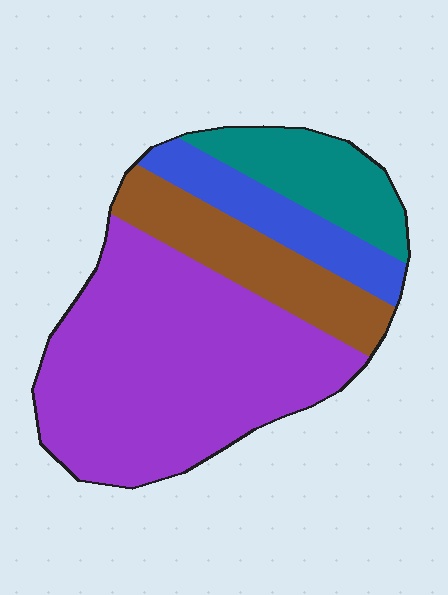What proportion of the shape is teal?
Teal takes up about one sixth (1/6) of the shape.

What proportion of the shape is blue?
Blue covers roughly 15% of the shape.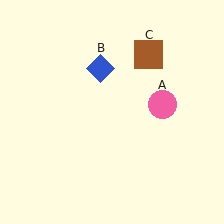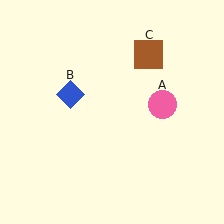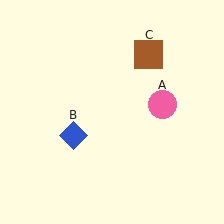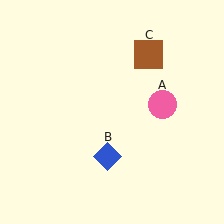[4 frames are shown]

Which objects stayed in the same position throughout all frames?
Pink circle (object A) and brown square (object C) remained stationary.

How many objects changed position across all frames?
1 object changed position: blue diamond (object B).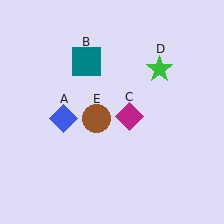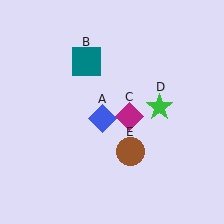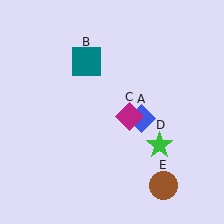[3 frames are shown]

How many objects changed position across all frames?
3 objects changed position: blue diamond (object A), green star (object D), brown circle (object E).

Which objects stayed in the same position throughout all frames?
Teal square (object B) and magenta diamond (object C) remained stationary.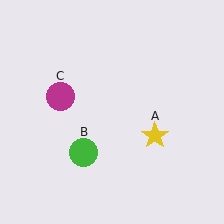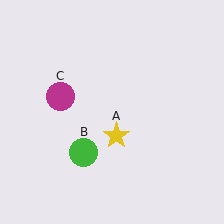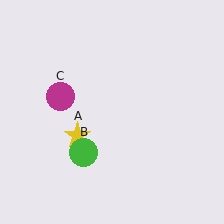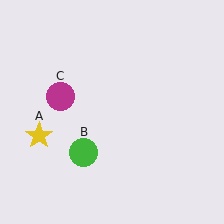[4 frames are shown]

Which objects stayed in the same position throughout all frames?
Green circle (object B) and magenta circle (object C) remained stationary.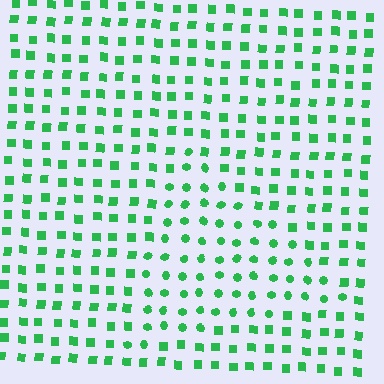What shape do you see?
I see a triangle.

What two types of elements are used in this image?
The image uses circles inside the triangle region and squares outside it.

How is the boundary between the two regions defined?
The boundary is defined by a change in element shape: circles inside vs. squares outside. All elements share the same color and spacing.